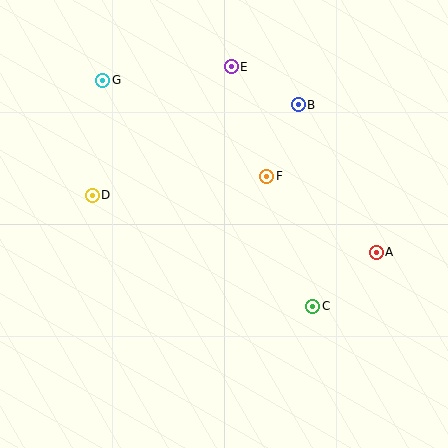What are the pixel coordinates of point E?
Point E is at (231, 67).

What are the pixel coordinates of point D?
Point D is at (92, 195).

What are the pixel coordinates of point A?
Point A is at (376, 252).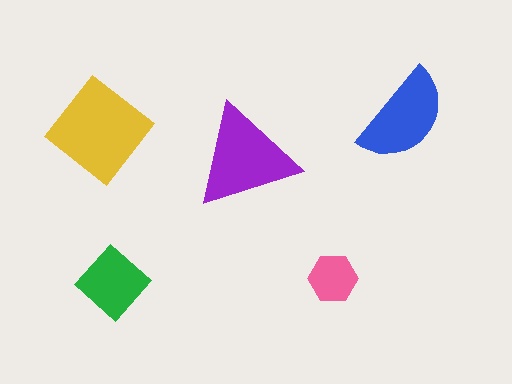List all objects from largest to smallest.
The yellow diamond, the purple triangle, the blue semicircle, the green diamond, the pink hexagon.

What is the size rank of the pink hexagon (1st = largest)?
5th.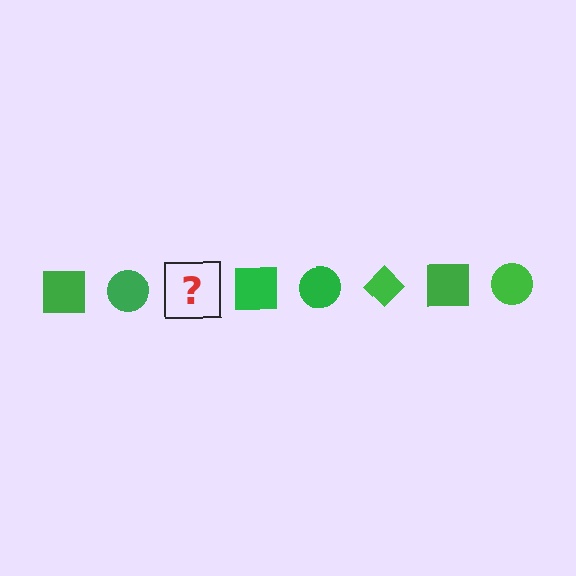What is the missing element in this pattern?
The missing element is a green diamond.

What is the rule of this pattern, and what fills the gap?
The rule is that the pattern cycles through square, circle, diamond shapes in green. The gap should be filled with a green diamond.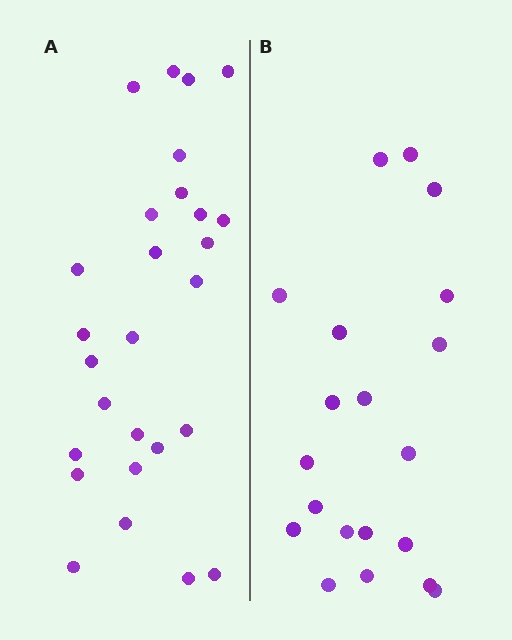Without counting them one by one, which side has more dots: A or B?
Region A (the left region) has more dots.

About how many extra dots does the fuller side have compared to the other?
Region A has roughly 8 or so more dots than region B.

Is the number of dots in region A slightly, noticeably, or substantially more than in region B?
Region A has noticeably more, but not dramatically so. The ratio is roughly 1.4 to 1.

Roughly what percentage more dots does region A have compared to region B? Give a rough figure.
About 35% more.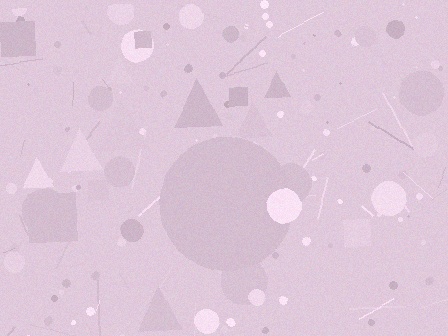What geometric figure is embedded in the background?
A circle is embedded in the background.